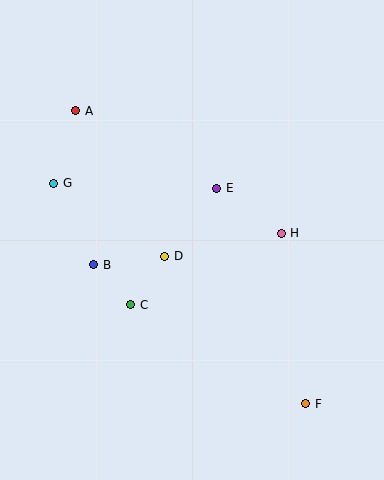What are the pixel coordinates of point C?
Point C is at (131, 305).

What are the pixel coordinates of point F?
Point F is at (305, 404).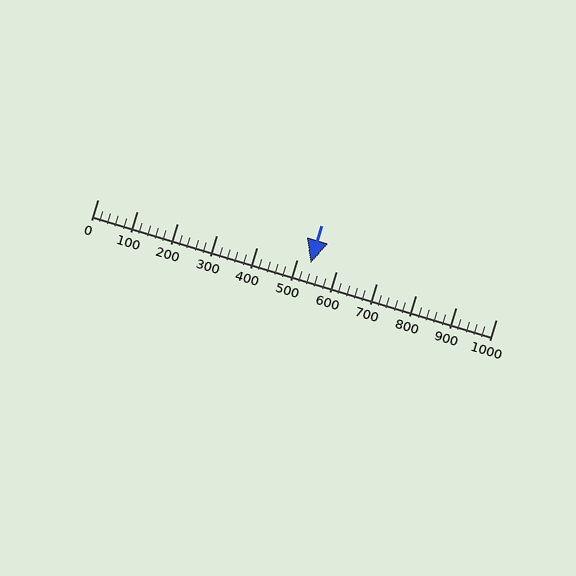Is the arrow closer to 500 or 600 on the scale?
The arrow is closer to 500.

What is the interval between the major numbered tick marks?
The major tick marks are spaced 100 units apart.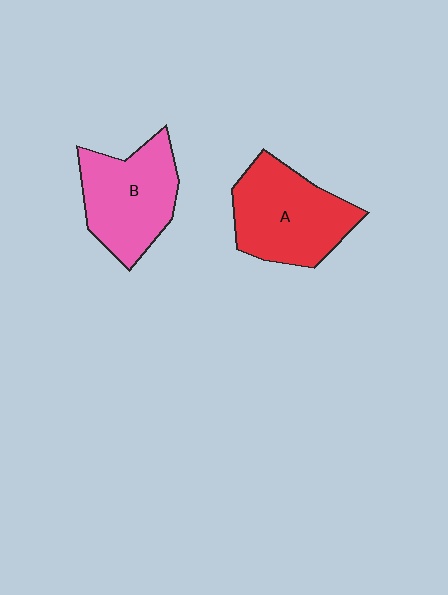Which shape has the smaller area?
Shape B (pink).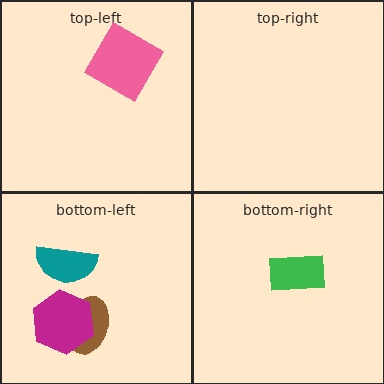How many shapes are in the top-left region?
1.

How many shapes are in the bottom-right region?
1.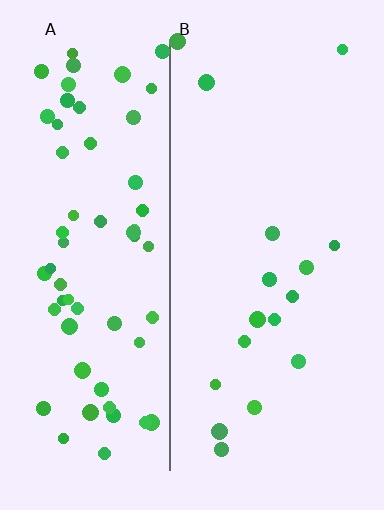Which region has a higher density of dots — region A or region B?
A (the left).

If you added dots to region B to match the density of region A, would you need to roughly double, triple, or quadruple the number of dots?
Approximately quadruple.